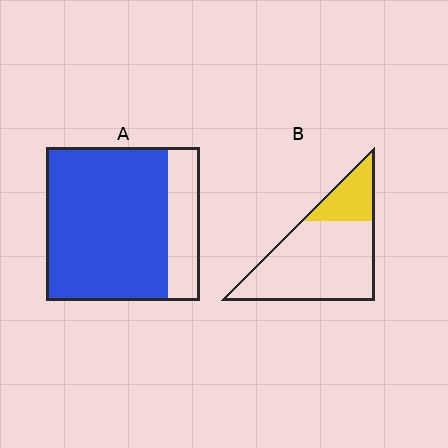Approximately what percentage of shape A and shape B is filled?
A is approximately 80% and B is approximately 25%.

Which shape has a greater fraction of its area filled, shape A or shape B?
Shape A.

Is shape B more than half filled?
No.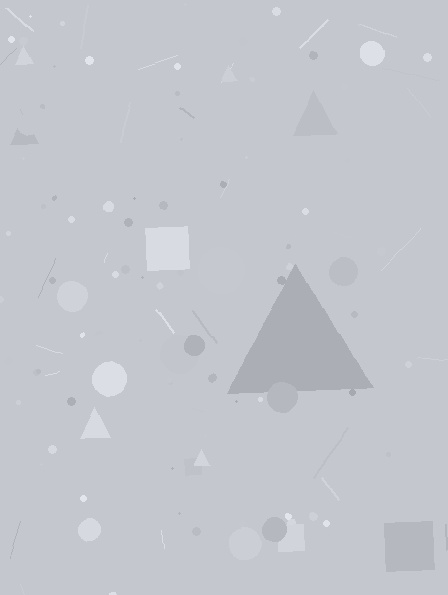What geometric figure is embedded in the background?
A triangle is embedded in the background.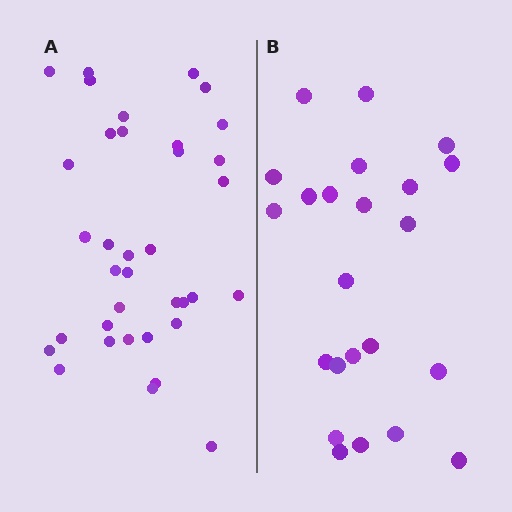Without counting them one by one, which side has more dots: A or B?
Region A (the left region) has more dots.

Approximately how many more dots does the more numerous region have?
Region A has approximately 15 more dots than region B.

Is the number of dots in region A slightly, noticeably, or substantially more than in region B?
Region A has substantially more. The ratio is roughly 1.6 to 1.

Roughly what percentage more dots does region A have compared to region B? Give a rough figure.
About 55% more.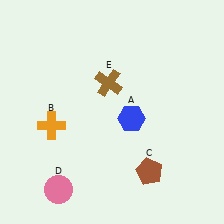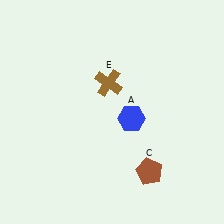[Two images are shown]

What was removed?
The pink circle (D), the orange cross (B) were removed in Image 2.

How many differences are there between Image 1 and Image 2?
There are 2 differences between the two images.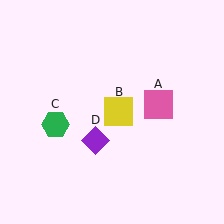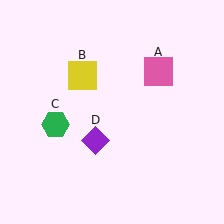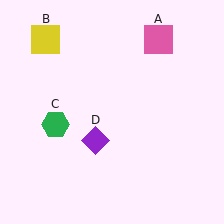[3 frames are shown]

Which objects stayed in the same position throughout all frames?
Green hexagon (object C) and purple diamond (object D) remained stationary.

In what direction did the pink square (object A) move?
The pink square (object A) moved up.